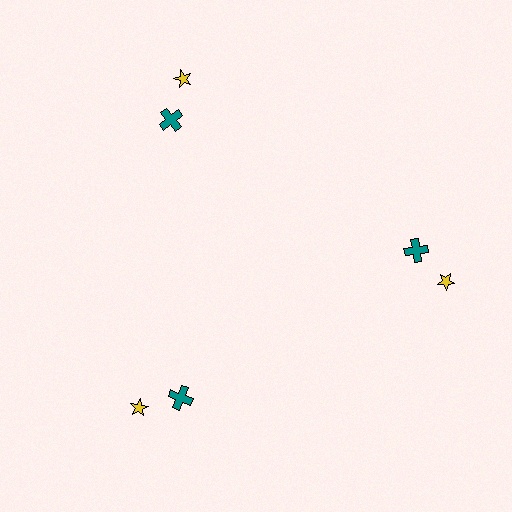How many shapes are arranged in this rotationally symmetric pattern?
There are 6 shapes, arranged in 3 groups of 2.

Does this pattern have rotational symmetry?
Yes, this pattern has 3-fold rotational symmetry. It looks the same after rotating 120 degrees around the center.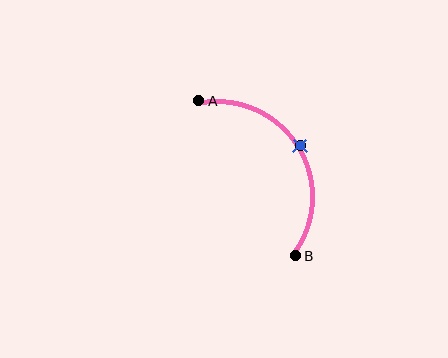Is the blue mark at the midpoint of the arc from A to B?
Yes. The blue mark lies on the arc at equal arc-length from both A and B — it is the arc midpoint.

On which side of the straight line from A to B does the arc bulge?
The arc bulges to the right of the straight line connecting A and B.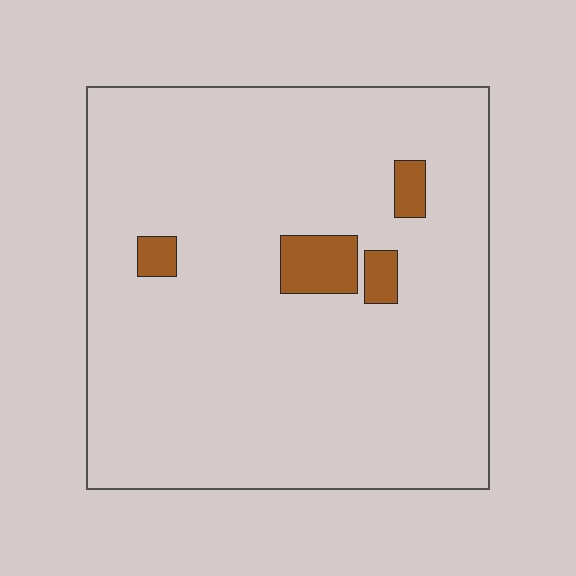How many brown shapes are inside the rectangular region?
4.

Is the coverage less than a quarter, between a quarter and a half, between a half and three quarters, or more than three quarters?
Less than a quarter.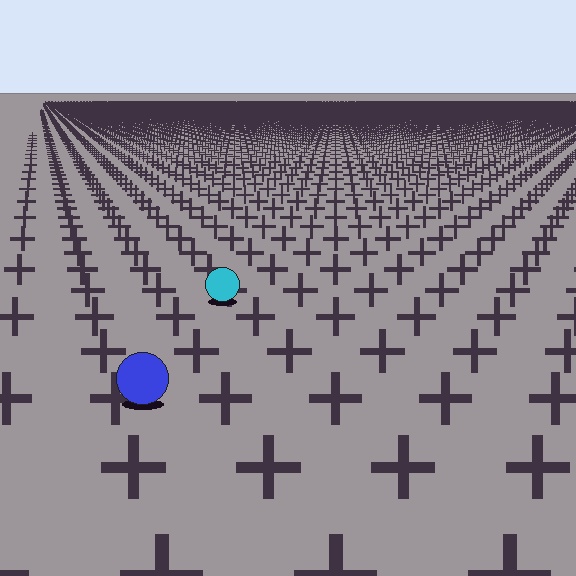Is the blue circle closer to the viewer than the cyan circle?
Yes. The blue circle is closer — you can tell from the texture gradient: the ground texture is coarser near it.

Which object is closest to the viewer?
The blue circle is closest. The texture marks near it are larger and more spread out.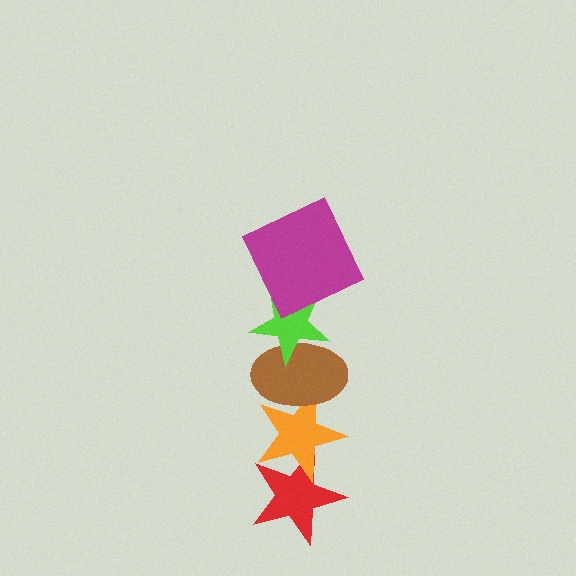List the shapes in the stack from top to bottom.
From top to bottom: the magenta square, the lime star, the brown ellipse, the orange star, the red star.